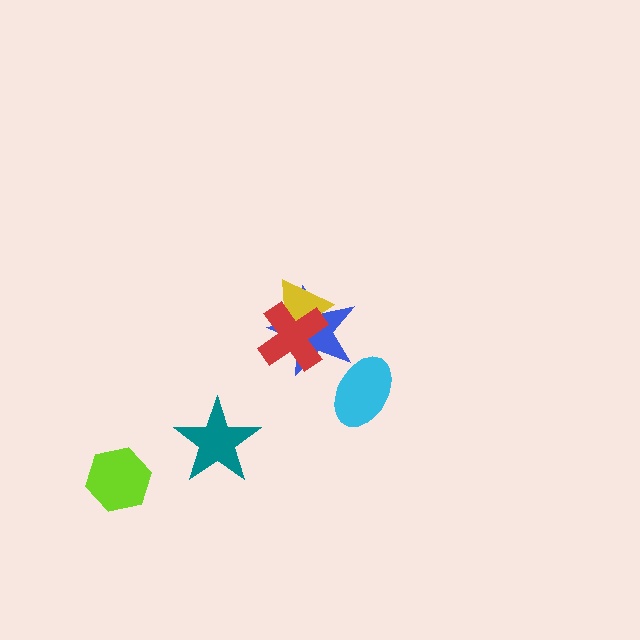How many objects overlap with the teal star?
0 objects overlap with the teal star.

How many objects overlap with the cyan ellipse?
0 objects overlap with the cyan ellipse.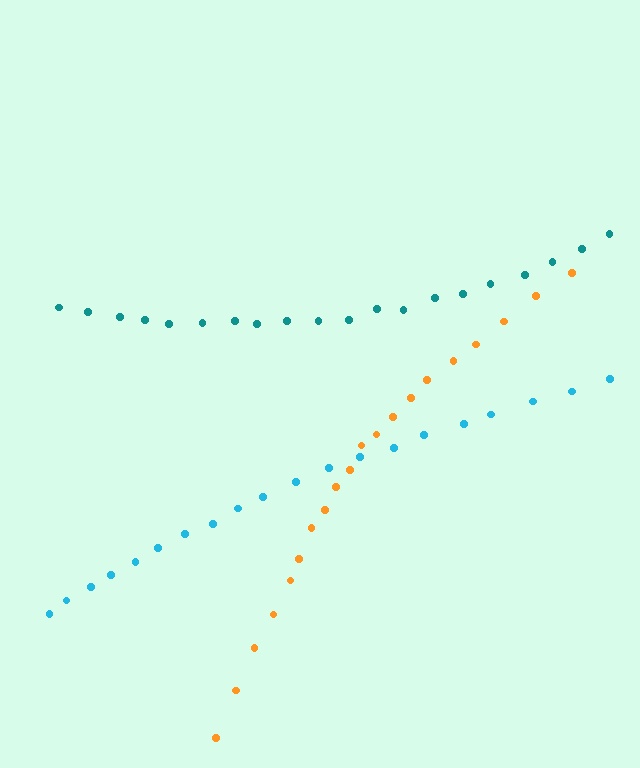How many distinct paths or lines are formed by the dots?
There are 3 distinct paths.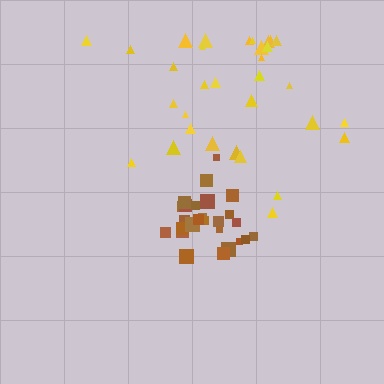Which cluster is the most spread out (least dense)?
Yellow.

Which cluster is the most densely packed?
Brown.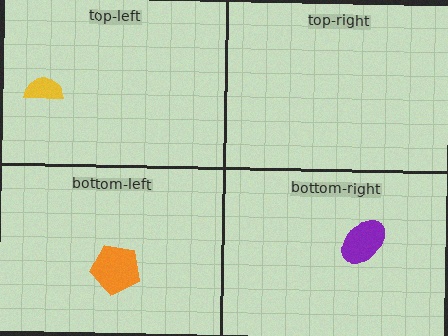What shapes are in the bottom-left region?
The orange pentagon.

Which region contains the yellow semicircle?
The top-left region.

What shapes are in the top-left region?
The yellow semicircle.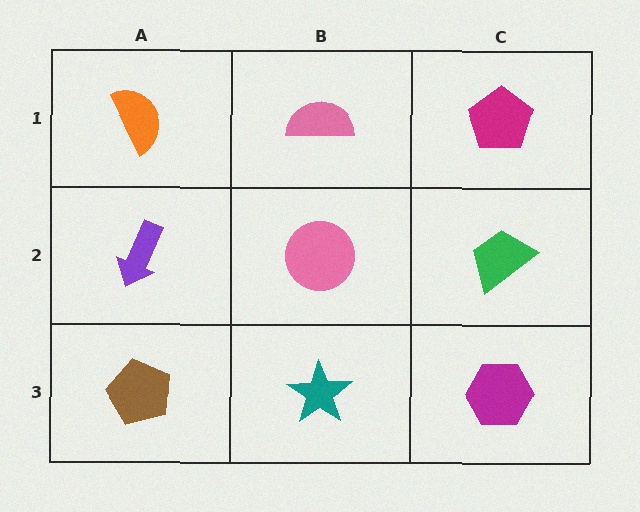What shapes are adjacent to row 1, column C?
A green trapezoid (row 2, column C), a pink semicircle (row 1, column B).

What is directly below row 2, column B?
A teal star.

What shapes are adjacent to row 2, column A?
An orange semicircle (row 1, column A), a brown pentagon (row 3, column A), a pink circle (row 2, column B).